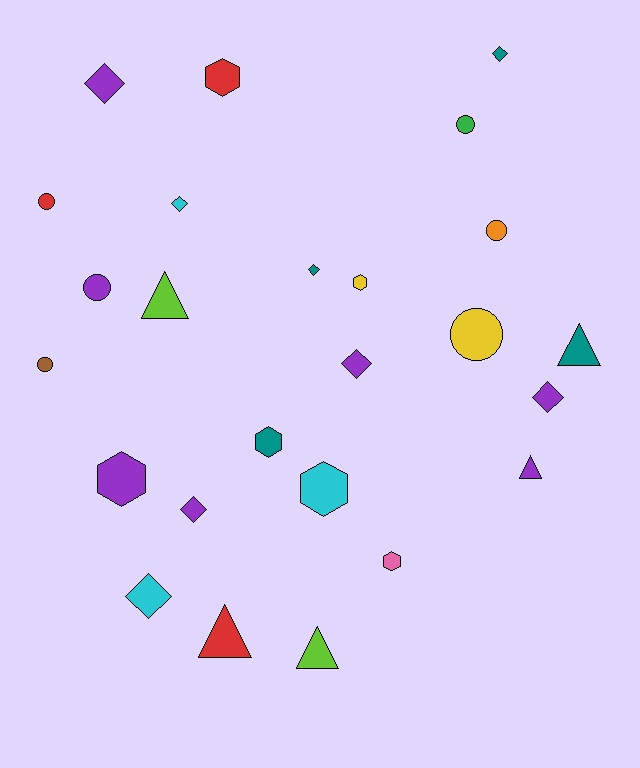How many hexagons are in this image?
There are 6 hexagons.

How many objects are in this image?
There are 25 objects.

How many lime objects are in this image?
There are 2 lime objects.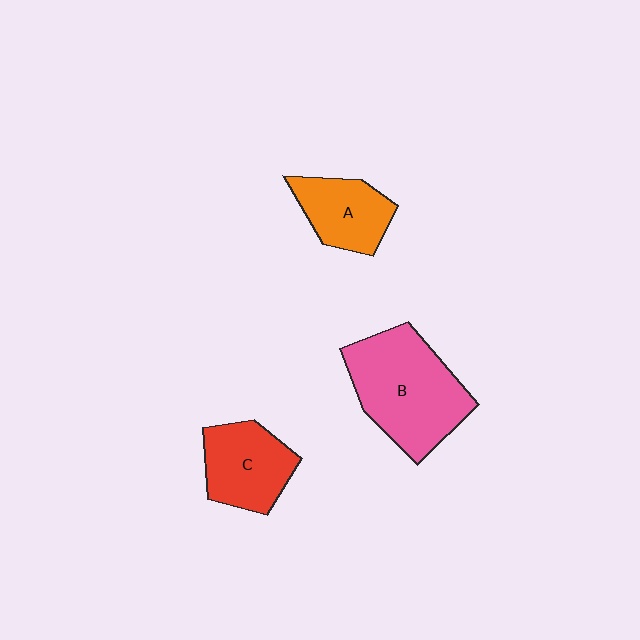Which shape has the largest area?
Shape B (pink).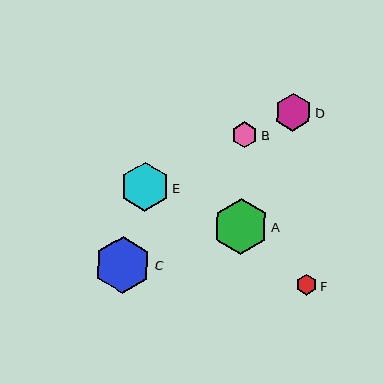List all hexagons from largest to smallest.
From largest to smallest: C, A, E, D, B, F.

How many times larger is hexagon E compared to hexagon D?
Hexagon E is approximately 1.3 times the size of hexagon D.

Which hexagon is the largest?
Hexagon C is the largest with a size of approximately 57 pixels.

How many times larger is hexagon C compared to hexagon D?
Hexagon C is approximately 1.5 times the size of hexagon D.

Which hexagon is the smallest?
Hexagon F is the smallest with a size of approximately 21 pixels.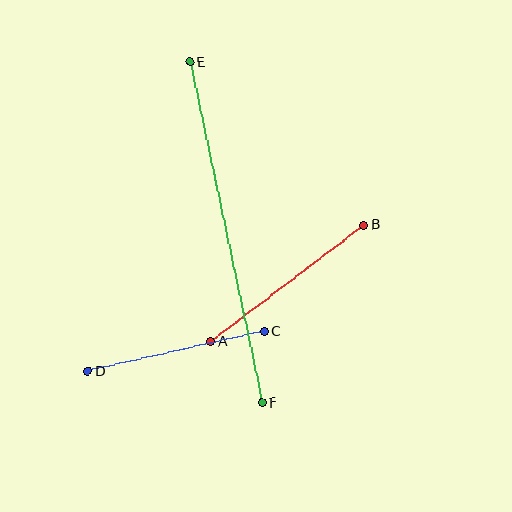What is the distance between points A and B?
The distance is approximately 192 pixels.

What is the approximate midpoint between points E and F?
The midpoint is at approximately (226, 232) pixels.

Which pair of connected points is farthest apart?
Points E and F are farthest apart.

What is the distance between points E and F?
The distance is approximately 348 pixels.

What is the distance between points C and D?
The distance is approximately 180 pixels.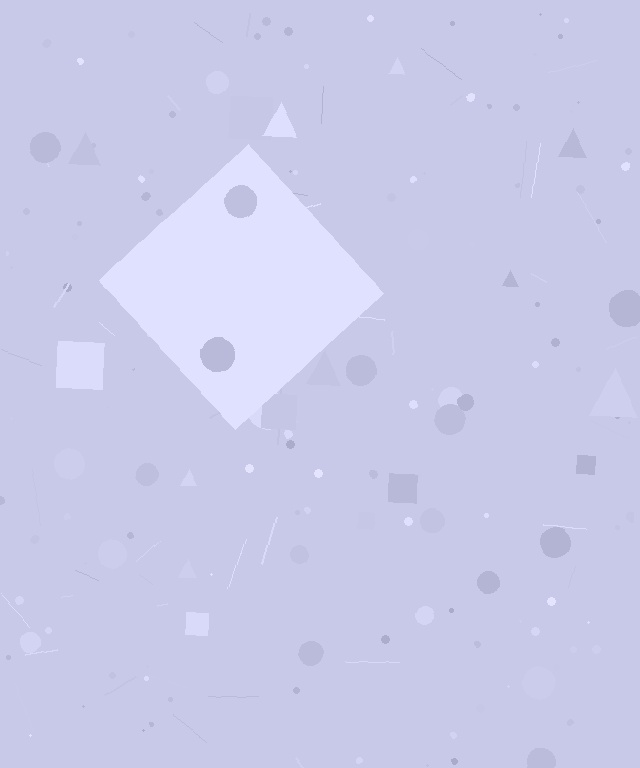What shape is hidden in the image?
A diamond is hidden in the image.